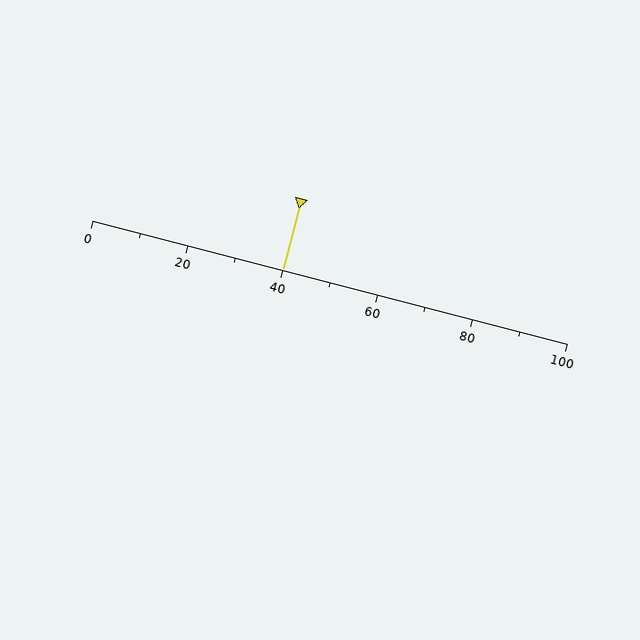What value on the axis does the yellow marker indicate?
The marker indicates approximately 40.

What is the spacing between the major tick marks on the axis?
The major ticks are spaced 20 apart.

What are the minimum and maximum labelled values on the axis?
The axis runs from 0 to 100.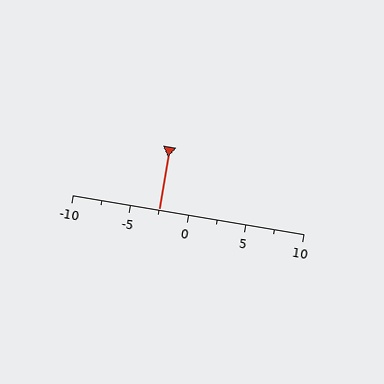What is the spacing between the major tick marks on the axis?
The major ticks are spaced 5 apart.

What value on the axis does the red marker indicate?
The marker indicates approximately -2.5.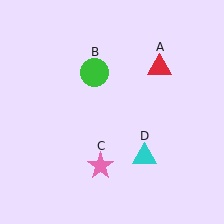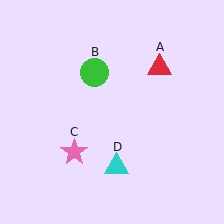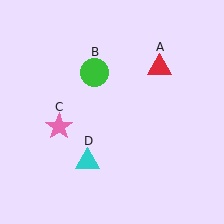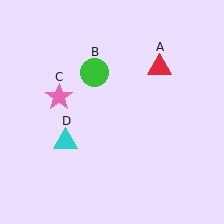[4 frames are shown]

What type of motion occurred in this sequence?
The pink star (object C), cyan triangle (object D) rotated clockwise around the center of the scene.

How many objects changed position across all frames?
2 objects changed position: pink star (object C), cyan triangle (object D).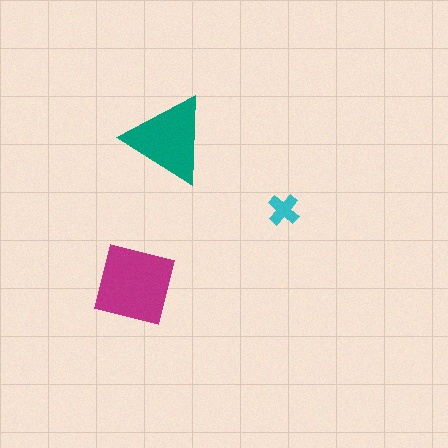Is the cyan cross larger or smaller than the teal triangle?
Smaller.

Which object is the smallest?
The cyan cross.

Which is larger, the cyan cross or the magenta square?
The magenta square.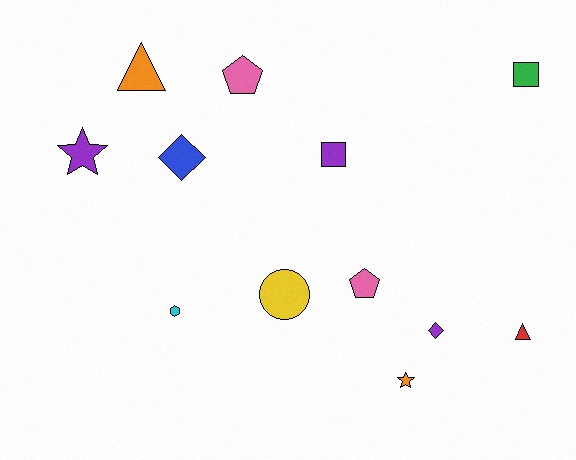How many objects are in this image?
There are 12 objects.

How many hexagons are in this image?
There is 1 hexagon.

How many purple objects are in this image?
There are 3 purple objects.